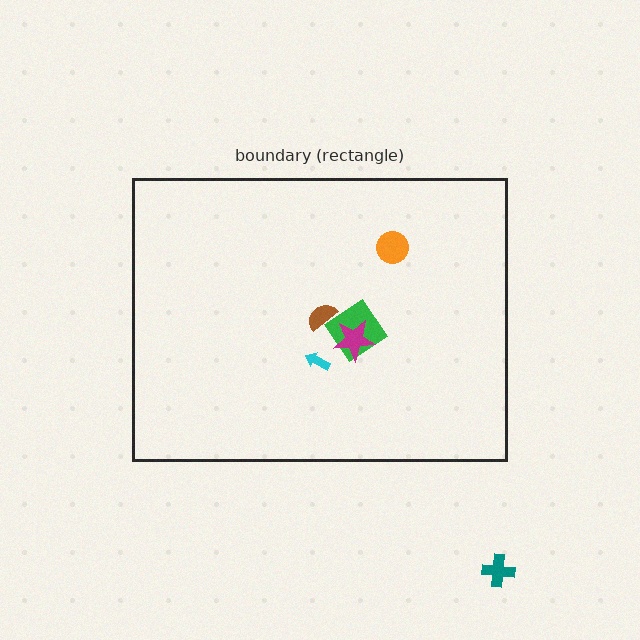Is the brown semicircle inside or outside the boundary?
Inside.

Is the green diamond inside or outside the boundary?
Inside.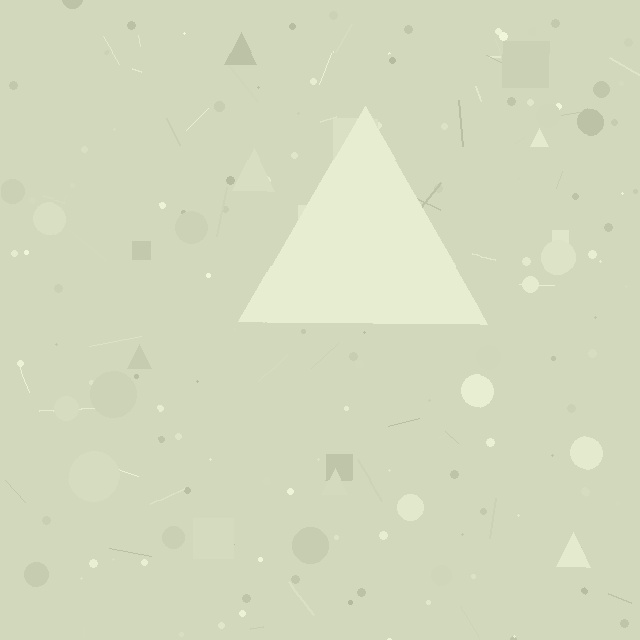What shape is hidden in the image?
A triangle is hidden in the image.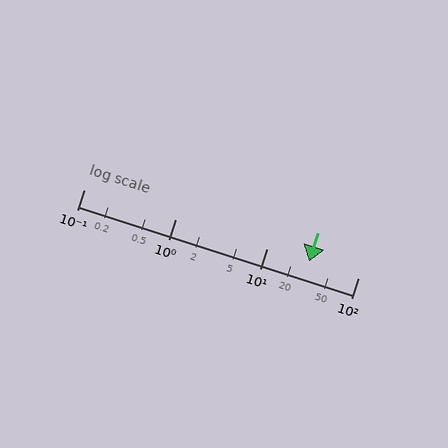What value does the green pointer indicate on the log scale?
The pointer indicates approximately 29.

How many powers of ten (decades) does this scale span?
The scale spans 3 decades, from 0.1 to 100.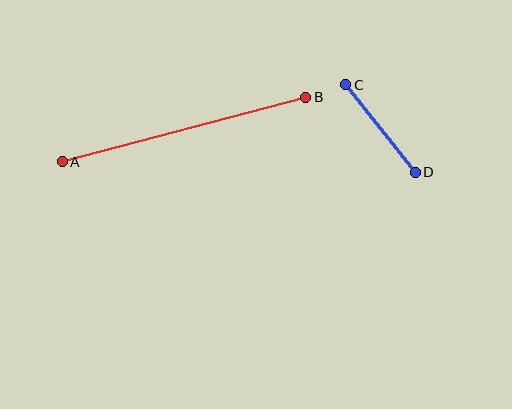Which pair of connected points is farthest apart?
Points A and B are farthest apart.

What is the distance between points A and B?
The distance is approximately 252 pixels.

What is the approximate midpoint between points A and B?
The midpoint is at approximately (184, 130) pixels.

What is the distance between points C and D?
The distance is approximately 112 pixels.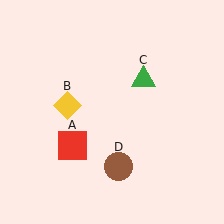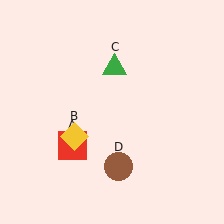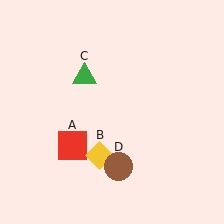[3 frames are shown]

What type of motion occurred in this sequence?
The yellow diamond (object B), green triangle (object C) rotated counterclockwise around the center of the scene.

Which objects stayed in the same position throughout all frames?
Red square (object A) and brown circle (object D) remained stationary.